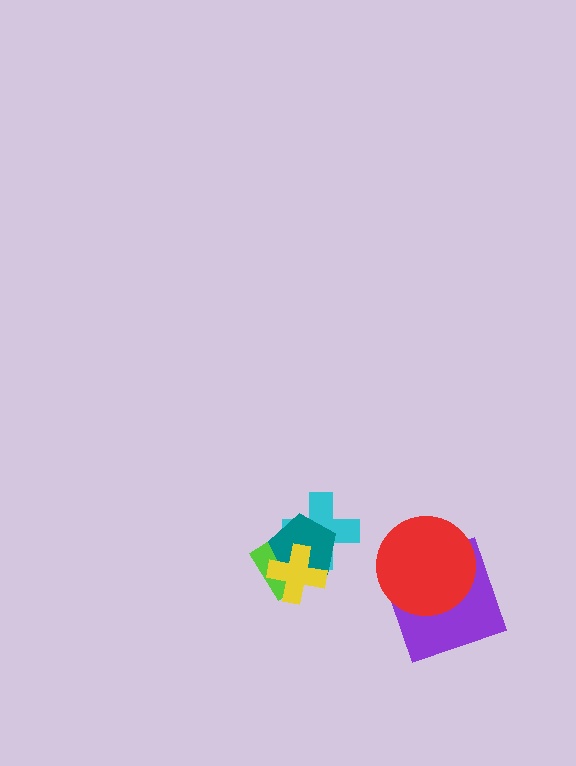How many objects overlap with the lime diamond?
3 objects overlap with the lime diamond.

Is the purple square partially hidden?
Yes, it is partially covered by another shape.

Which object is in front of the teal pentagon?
The yellow cross is in front of the teal pentagon.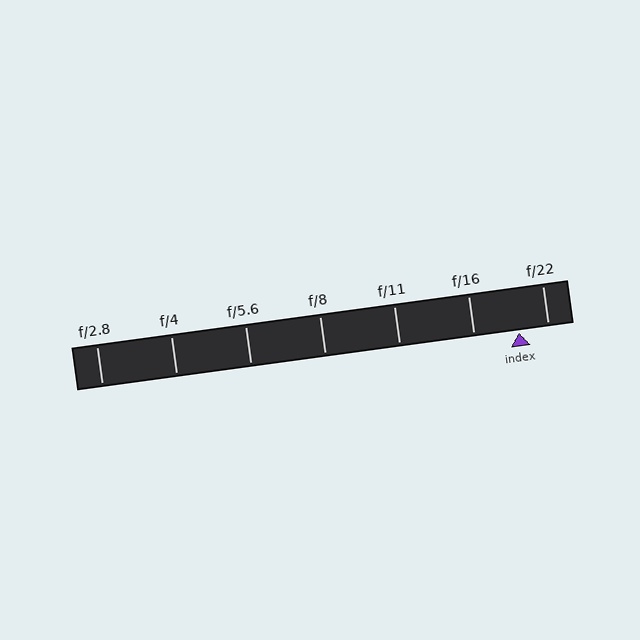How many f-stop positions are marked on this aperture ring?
There are 7 f-stop positions marked.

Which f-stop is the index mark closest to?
The index mark is closest to f/22.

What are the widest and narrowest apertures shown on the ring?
The widest aperture shown is f/2.8 and the narrowest is f/22.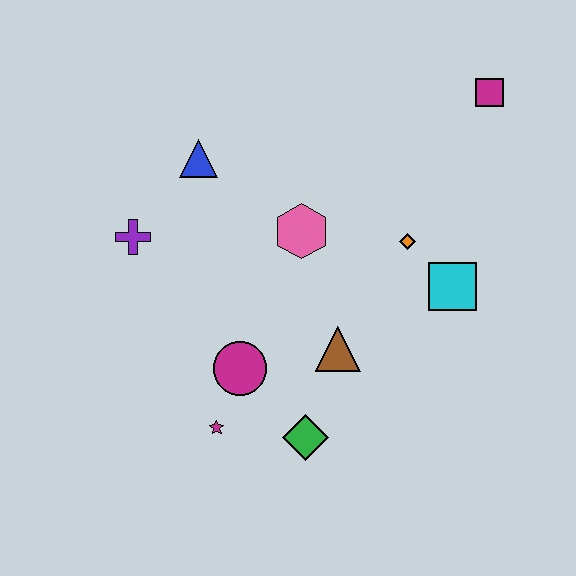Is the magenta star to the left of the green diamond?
Yes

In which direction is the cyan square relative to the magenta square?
The cyan square is below the magenta square.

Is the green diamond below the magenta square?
Yes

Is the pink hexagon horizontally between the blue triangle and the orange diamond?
Yes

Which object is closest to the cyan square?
The orange diamond is closest to the cyan square.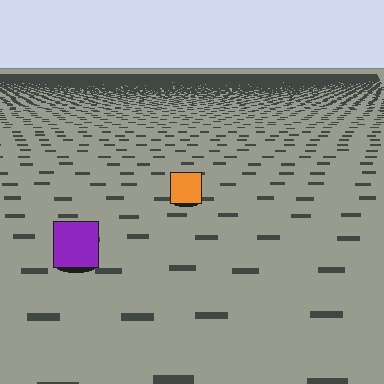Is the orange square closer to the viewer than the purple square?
No. The purple square is closer — you can tell from the texture gradient: the ground texture is coarser near it.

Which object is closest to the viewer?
The purple square is closest. The texture marks near it are larger and more spread out.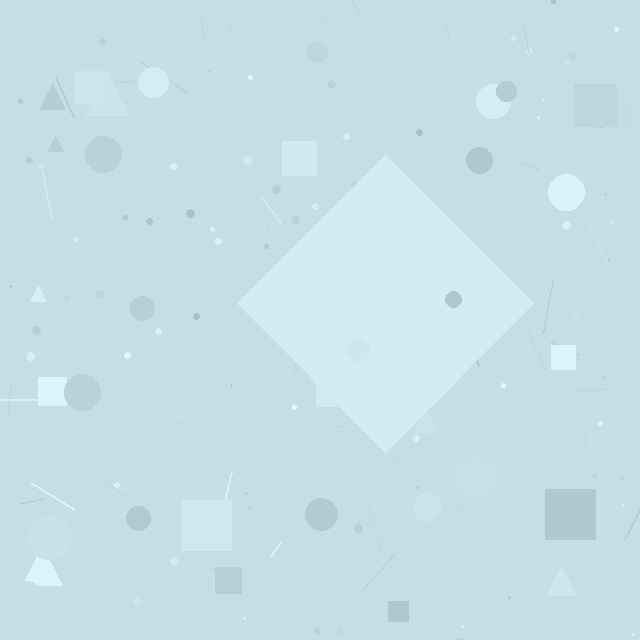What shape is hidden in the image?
A diamond is hidden in the image.